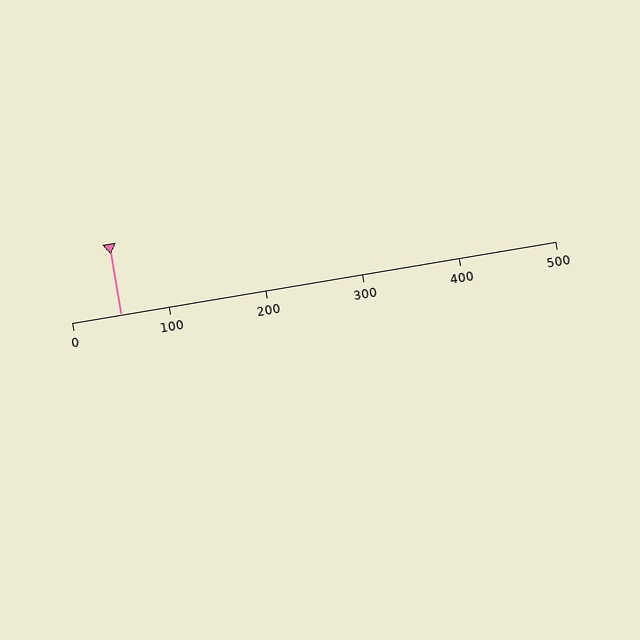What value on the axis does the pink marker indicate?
The marker indicates approximately 50.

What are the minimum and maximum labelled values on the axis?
The axis runs from 0 to 500.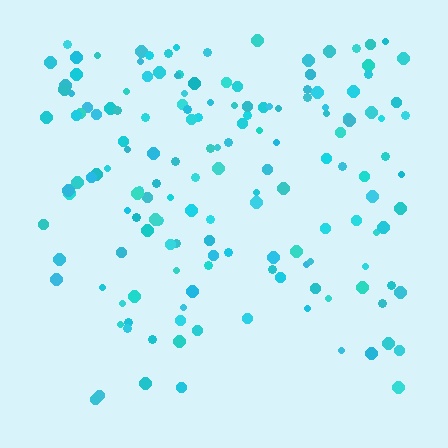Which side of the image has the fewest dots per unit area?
The bottom.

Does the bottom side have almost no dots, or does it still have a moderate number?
Still a moderate number, just noticeably fewer than the top.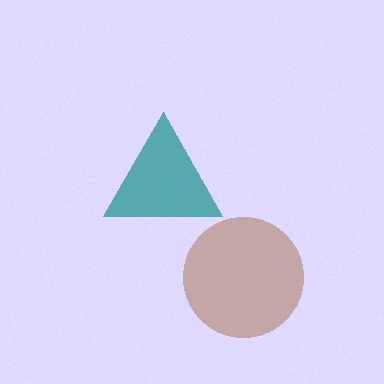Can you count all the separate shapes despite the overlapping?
Yes, there are 2 separate shapes.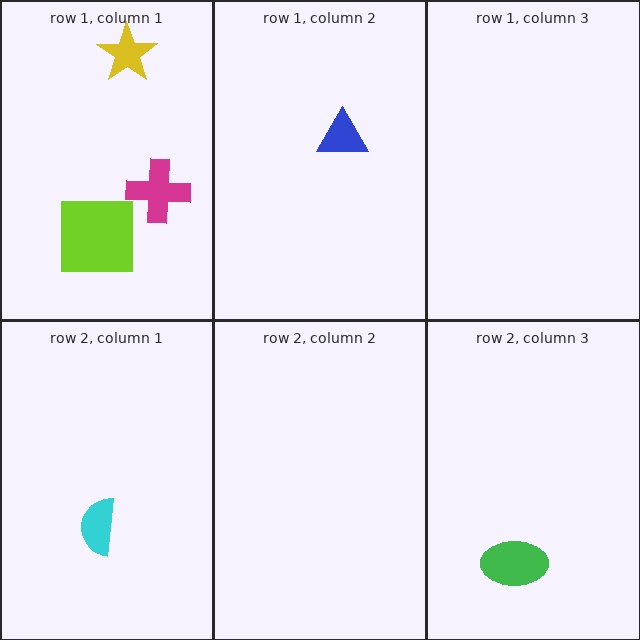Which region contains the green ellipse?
The row 2, column 3 region.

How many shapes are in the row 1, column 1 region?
3.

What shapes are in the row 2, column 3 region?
The green ellipse.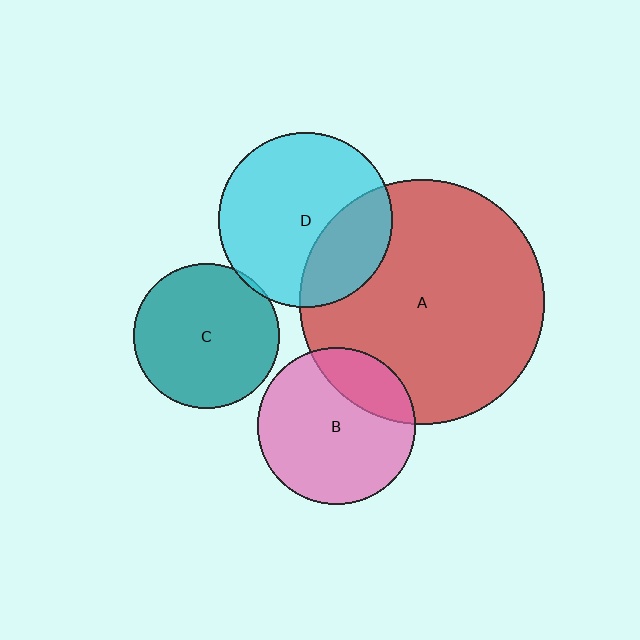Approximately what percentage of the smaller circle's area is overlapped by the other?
Approximately 30%.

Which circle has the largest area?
Circle A (red).